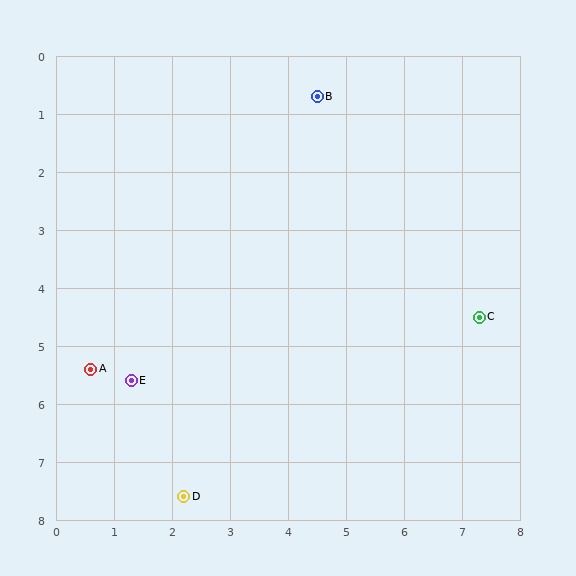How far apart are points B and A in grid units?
Points B and A are about 6.1 grid units apart.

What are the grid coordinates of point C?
Point C is at approximately (7.3, 4.5).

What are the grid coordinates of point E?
Point E is at approximately (1.3, 5.6).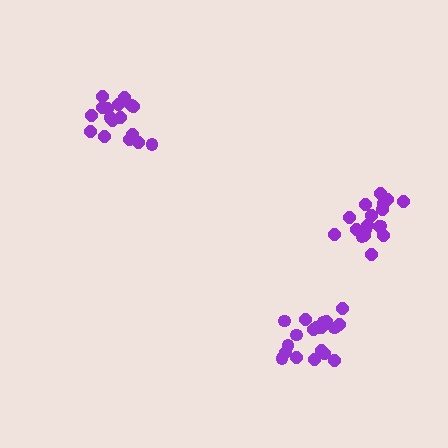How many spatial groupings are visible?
There are 3 spatial groupings.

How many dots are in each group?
Group 1: 17 dots, Group 2: 19 dots, Group 3: 18 dots (54 total).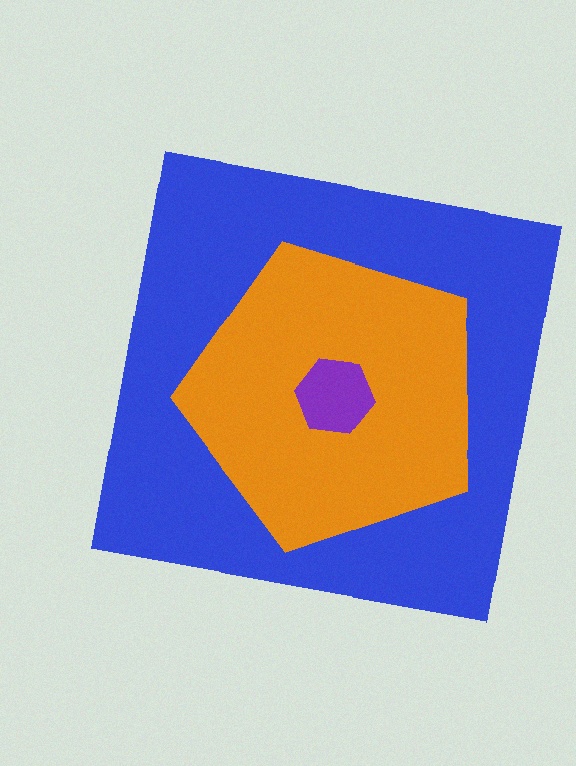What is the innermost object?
The purple hexagon.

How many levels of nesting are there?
3.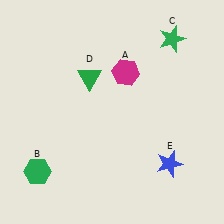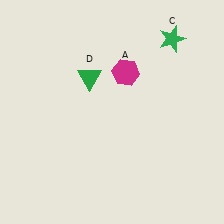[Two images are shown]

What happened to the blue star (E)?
The blue star (E) was removed in Image 2. It was in the bottom-right area of Image 1.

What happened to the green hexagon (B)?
The green hexagon (B) was removed in Image 2. It was in the bottom-left area of Image 1.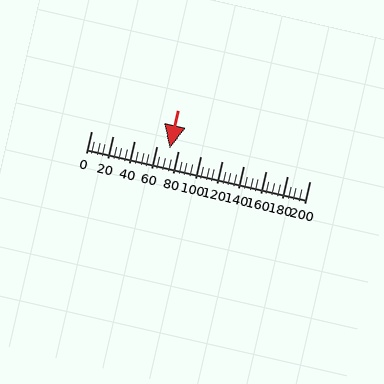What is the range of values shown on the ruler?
The ruler shows values from 0 to 200.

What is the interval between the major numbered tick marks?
The major tick marks are spaced 20 units apart.